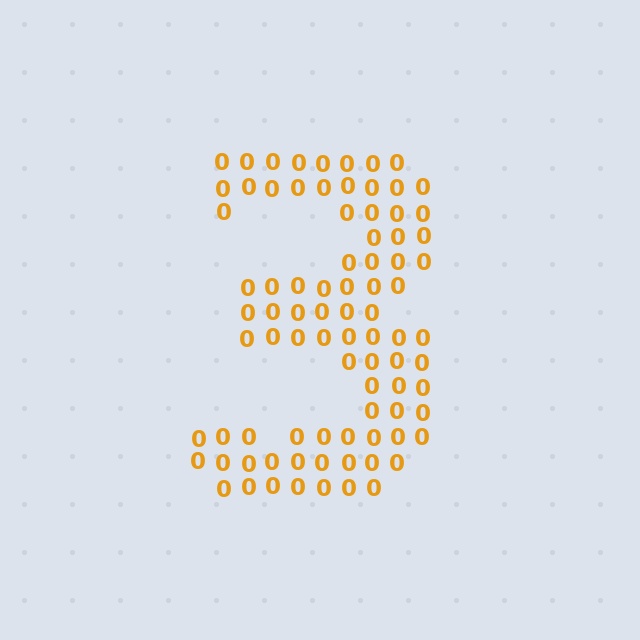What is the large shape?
The large shape is the digit 3.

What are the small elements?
The small elements are digit 0's.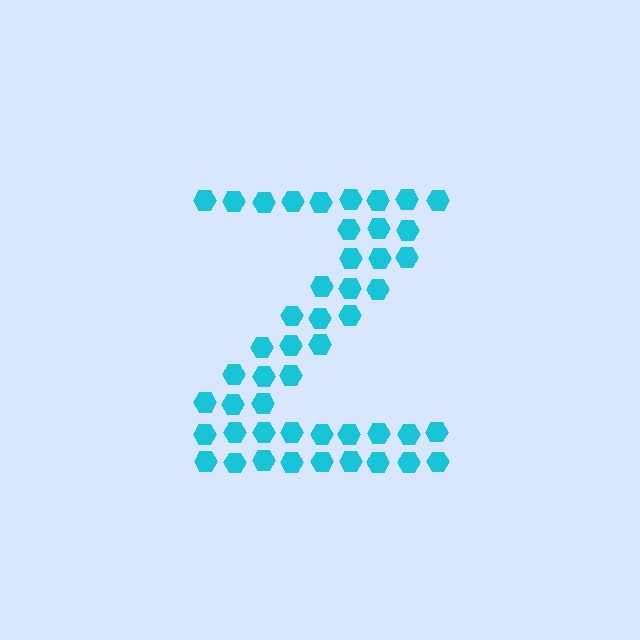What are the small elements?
The small elements are hexagons.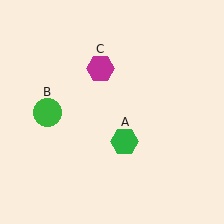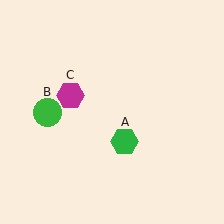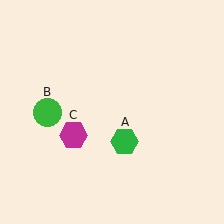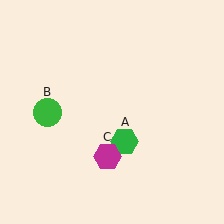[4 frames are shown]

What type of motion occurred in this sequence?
The magenta hexagon (object C) rotated counterclockwise around the center of the scene.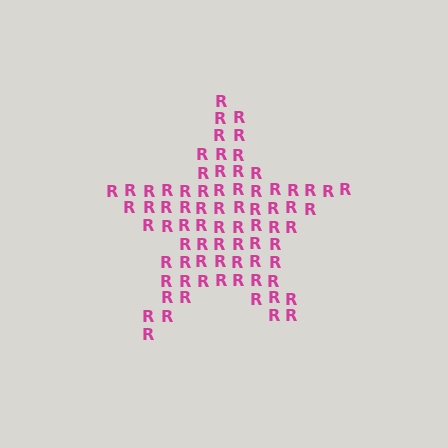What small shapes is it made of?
It is made of small letter R's.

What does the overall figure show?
The overall figure shows a star.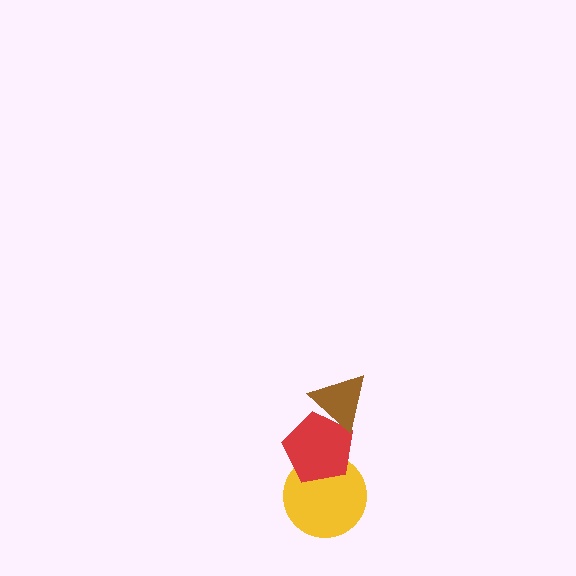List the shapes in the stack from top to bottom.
From top to bottom: the brown triangle, the red pentagon, the yellow circle.